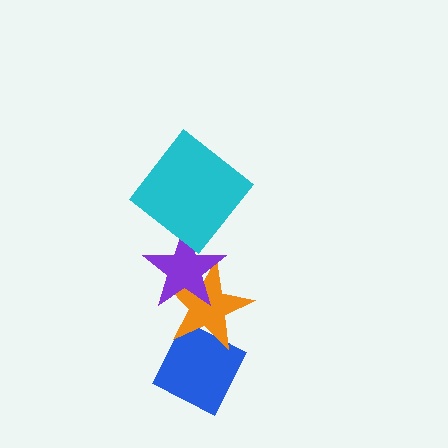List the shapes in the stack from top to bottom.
From top to bottom: the cyan diamond, the purple star, the orange star, the blue diamond.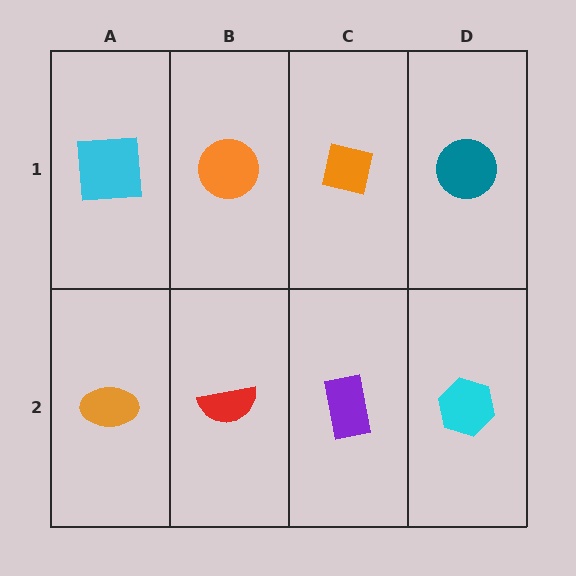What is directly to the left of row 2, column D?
A purple rectangle.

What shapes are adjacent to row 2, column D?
A teal circle (row 1, column D), a purple rectangle (row 2, column C).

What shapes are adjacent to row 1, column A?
An orange ellipse (row 2, column A), an orange circle (row 1, column B).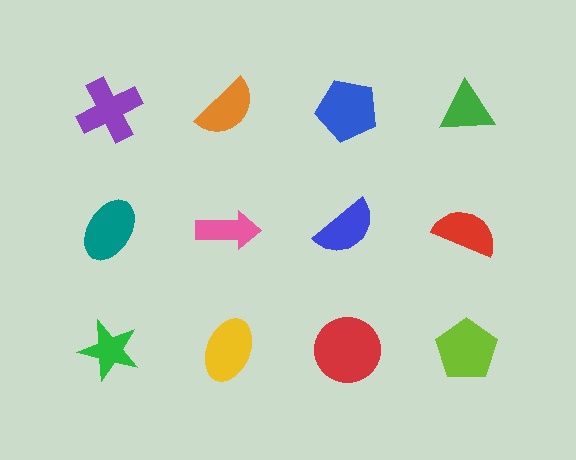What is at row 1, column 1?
A purple cross.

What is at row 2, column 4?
A red semicircle.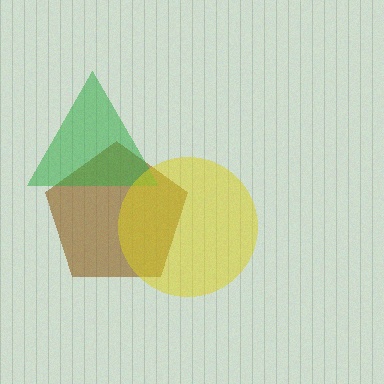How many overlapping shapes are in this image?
There are 3 overlapping shapes in the image.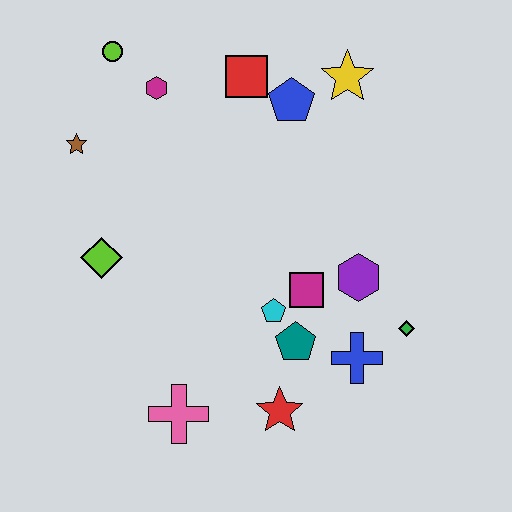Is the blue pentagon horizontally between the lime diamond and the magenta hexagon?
No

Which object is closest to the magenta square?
The cyan pentagon is closest to the magenta square.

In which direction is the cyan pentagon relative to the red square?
The cyan pentagon is below the red square.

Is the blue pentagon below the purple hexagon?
No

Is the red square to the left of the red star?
Yes